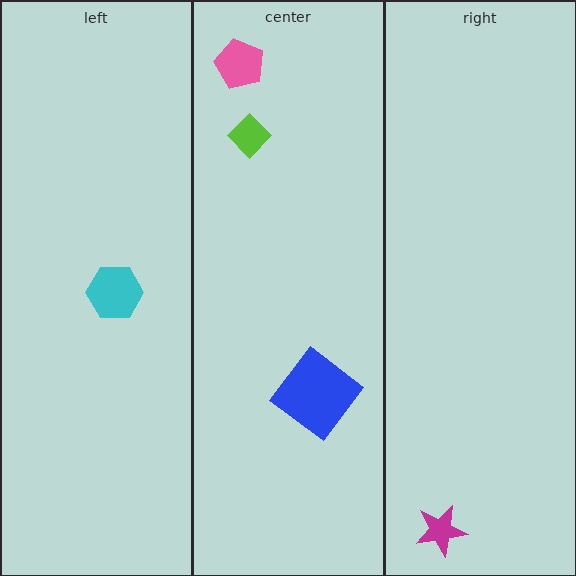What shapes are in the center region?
The lime diamond, the pink pentagon, the blue diamond.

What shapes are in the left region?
The cyan hexagon.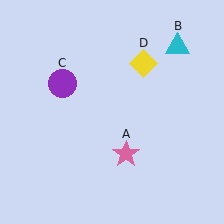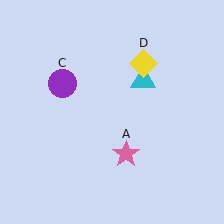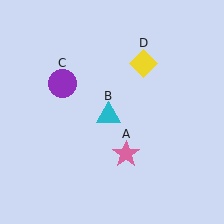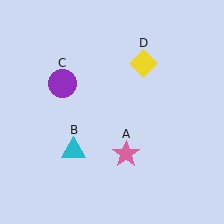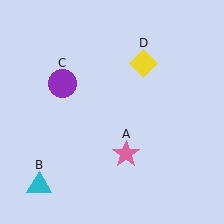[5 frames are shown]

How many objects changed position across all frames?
1 object changed position: cyan triangle (object B).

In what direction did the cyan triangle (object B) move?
The cyan triangle (object B) moved down and to the left.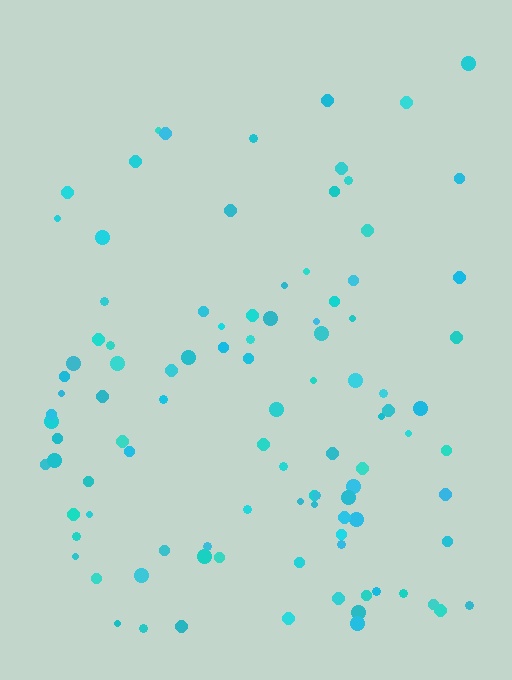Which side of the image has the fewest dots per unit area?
The top.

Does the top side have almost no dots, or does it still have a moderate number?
Still a moderate number, just noticeably fewer than the bottom.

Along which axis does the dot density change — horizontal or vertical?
Vertical.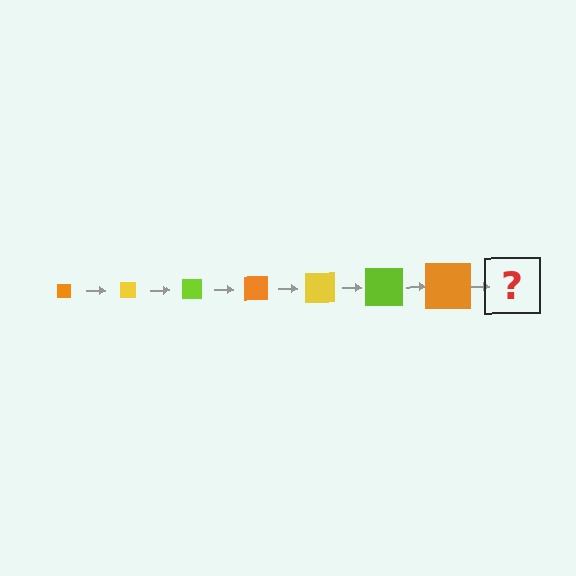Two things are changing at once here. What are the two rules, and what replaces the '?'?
The two rules are that the square grows larger each step and the color cycles through orange, yellow, and lime. The '?' should be a yellow square, larger than the previous one.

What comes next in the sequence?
The next element should be a yellow square, larger than the previous one.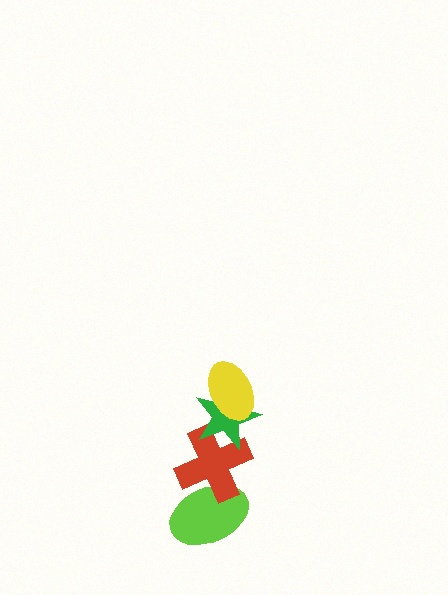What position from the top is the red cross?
The red cross is 3rd from the top.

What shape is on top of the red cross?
The green star is on top of the red cross.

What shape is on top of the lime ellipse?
The red cross is on top of the lime ellipse.